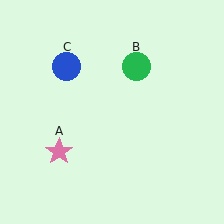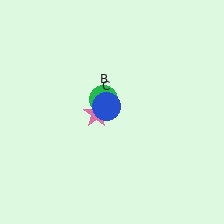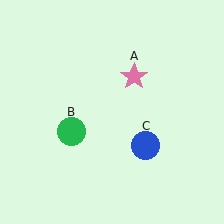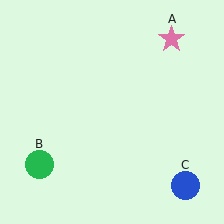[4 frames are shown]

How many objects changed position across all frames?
3 objects changed position: pink star (object A), green circle (object B), blue circle (object C).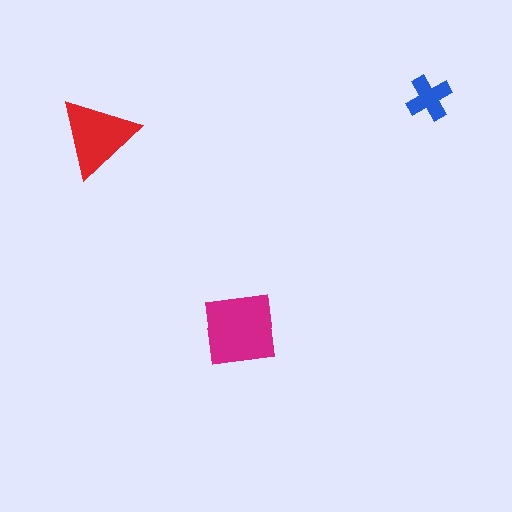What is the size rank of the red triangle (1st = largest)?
2nd.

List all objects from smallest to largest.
The blue cross, the red triangle, the magenta square.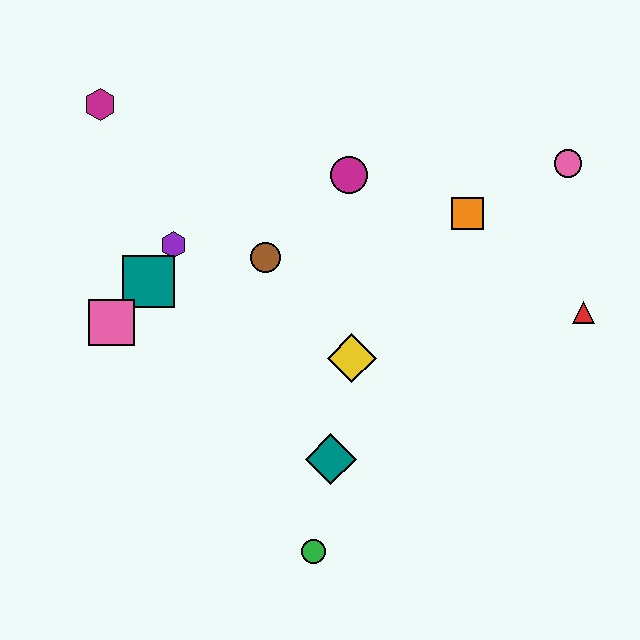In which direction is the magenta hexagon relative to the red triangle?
The magenta hexagon is to the left of the red triangle.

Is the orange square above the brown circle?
Yes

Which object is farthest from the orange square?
The magenta hexagon is farthest from the orange square.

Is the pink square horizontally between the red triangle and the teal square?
No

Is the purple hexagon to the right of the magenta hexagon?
Yes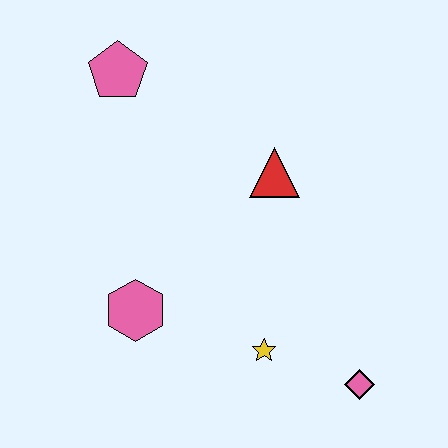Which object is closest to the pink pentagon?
The red triangle is closest to the pink pentagon.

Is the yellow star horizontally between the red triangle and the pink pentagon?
Yes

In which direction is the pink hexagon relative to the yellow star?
The pink hexagon is to the left of the yellow star.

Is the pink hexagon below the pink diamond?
No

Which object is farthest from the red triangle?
The pink diamond is farthest from the red triangle.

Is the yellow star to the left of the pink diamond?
Yes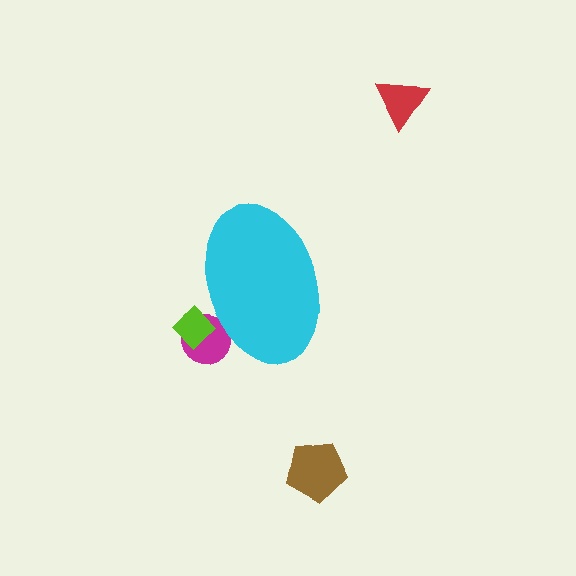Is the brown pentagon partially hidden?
No, the brown pentagon is fully visible.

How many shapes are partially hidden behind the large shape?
2 shapes are partially hidden.